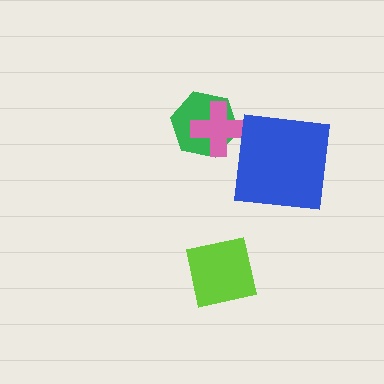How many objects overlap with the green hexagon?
1 object overlaps with the green hexagon.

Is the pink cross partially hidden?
No, no other shape covers it.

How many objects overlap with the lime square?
0 objects overlap with the lime square.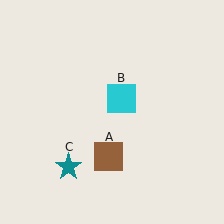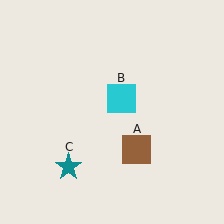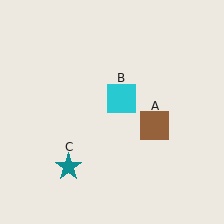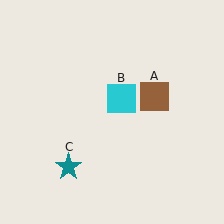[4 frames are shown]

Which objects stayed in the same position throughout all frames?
Cyan square (object B) and teal star (object C) remained stationary.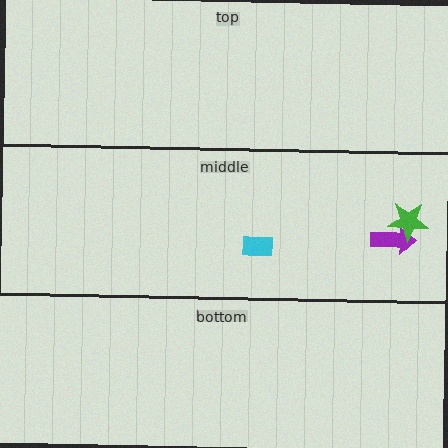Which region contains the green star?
The middle region.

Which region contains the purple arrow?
The middle region.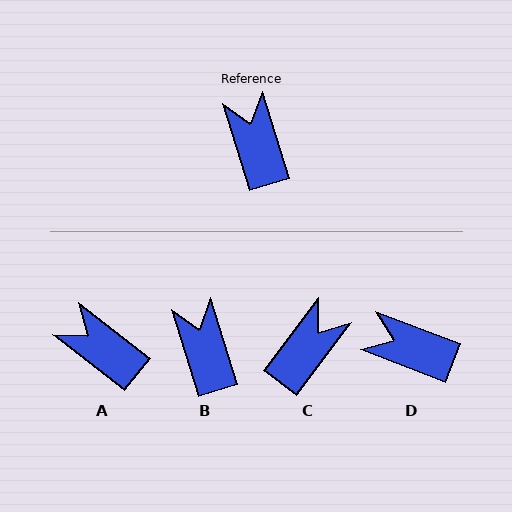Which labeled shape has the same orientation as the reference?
B.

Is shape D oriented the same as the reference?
No, it is off by about 52 degrees.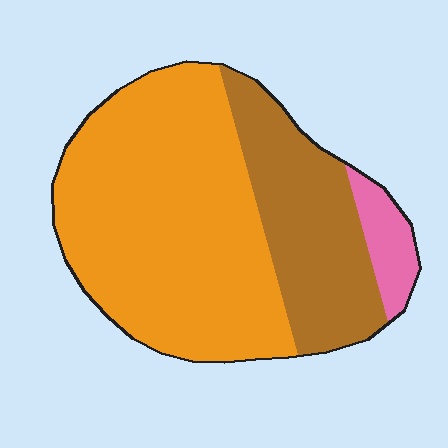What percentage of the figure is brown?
Brown covers 29% of the figure.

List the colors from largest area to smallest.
From largest to smallest: orange, brown, pink.